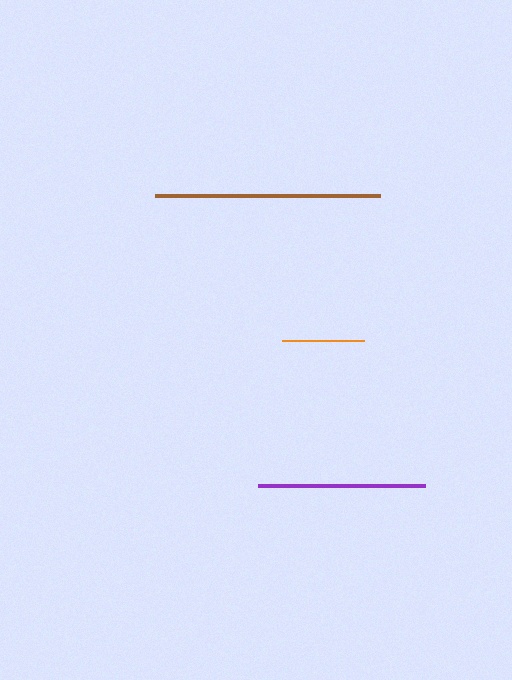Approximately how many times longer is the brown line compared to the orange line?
The brown line is approximately 2.7 times the length of the orange line.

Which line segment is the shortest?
The orange line is the shortest at approximately 82 pixels.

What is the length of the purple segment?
The purple segment is approximately 166 pixels long.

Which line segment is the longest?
The brown line is the longest at approximately 224 pixels.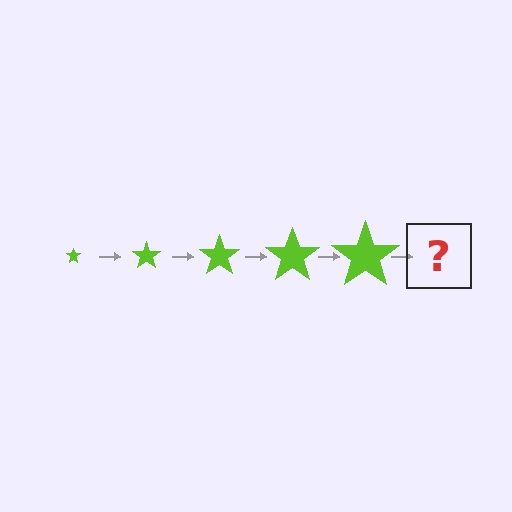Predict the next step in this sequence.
The next step is a lime star, larger than the previous one.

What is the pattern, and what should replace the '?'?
The pattern is that the star gets progressively larger each step. The '?' should be a lime star, larger than the previous one.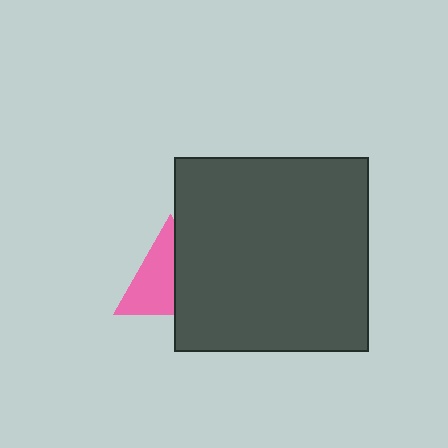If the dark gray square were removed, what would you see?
You would see the complete pink triangle.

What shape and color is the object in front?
The object in front is a dark gray square.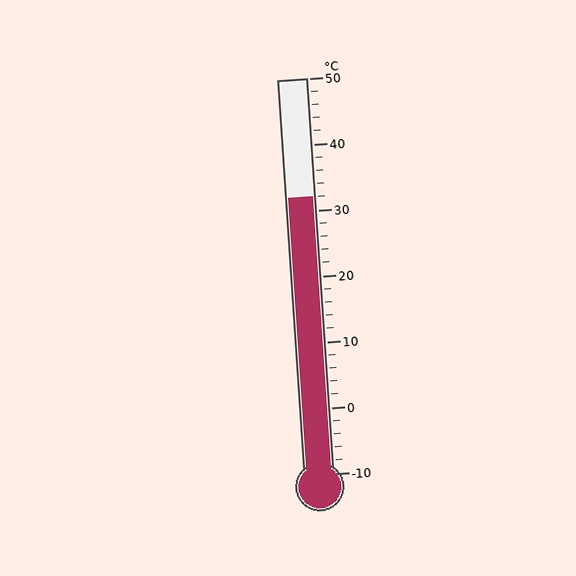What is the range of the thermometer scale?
The thermometer scale ranges from -10°C to 50°C.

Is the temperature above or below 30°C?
The temperature is above 30°C.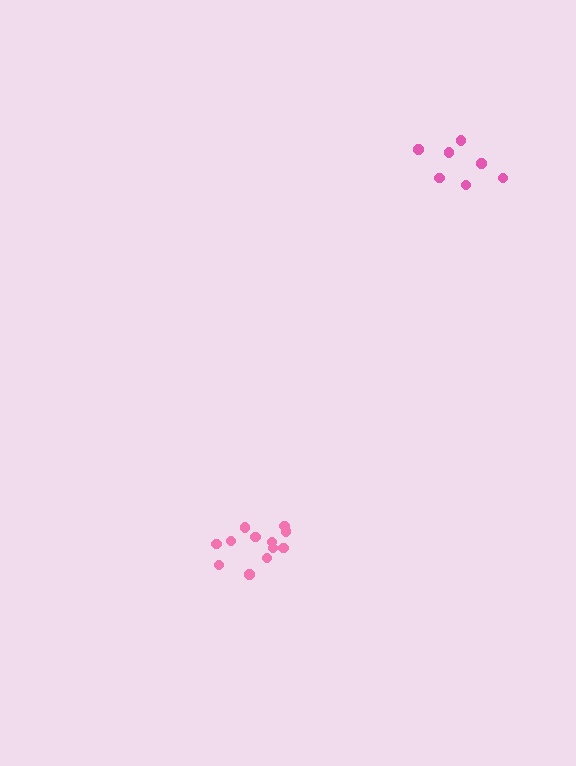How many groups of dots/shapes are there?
There are 2 groups.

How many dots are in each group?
Group 1: 7 dots, Group 2: 12 dots (19 total).